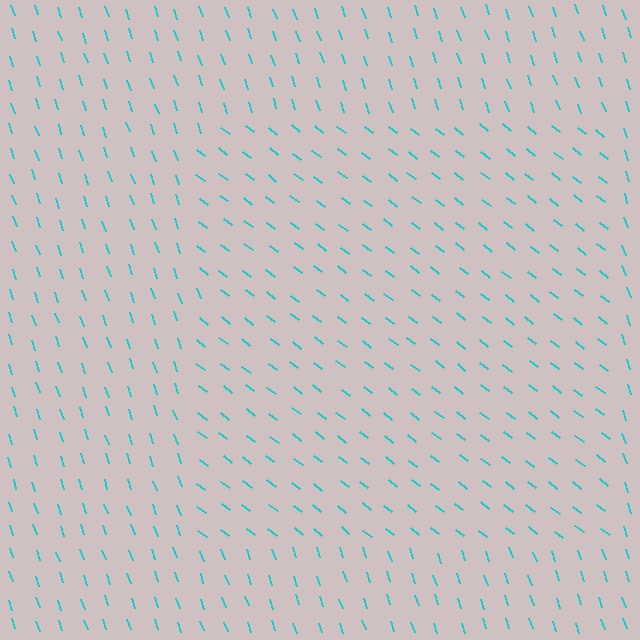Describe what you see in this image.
The image is filled with small cyan line segments. A rectangle region in the image has lines oriented differently from the surrounding lines, creating a visible texture boundary.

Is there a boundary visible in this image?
Yes, there is a texture boundary formed by a change in line orientation.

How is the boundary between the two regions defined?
The boundary is defined purely by a change in line orientation (approximately 33 degrees difference). All lines are the same color and thickness.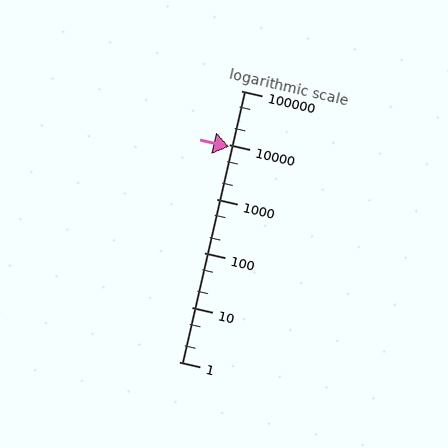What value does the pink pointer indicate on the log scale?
The pointer indicates approximately 9400.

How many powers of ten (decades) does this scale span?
The scale spans 5 decades, from 1 to 100000.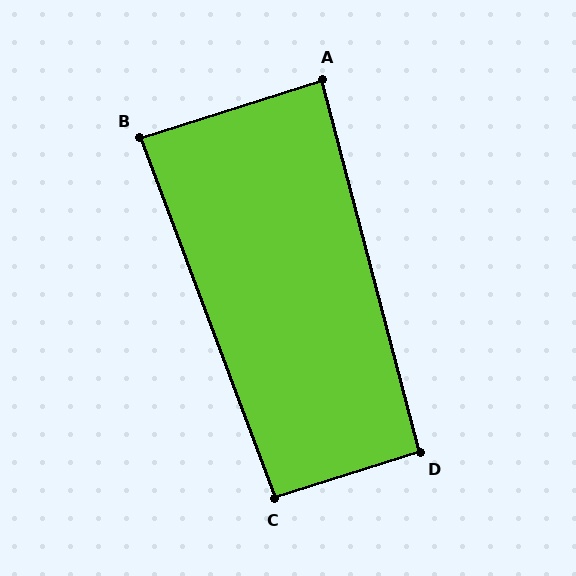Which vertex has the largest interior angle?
D, at approximately 93 degrees.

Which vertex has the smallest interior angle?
B, at approximately 87 degrees.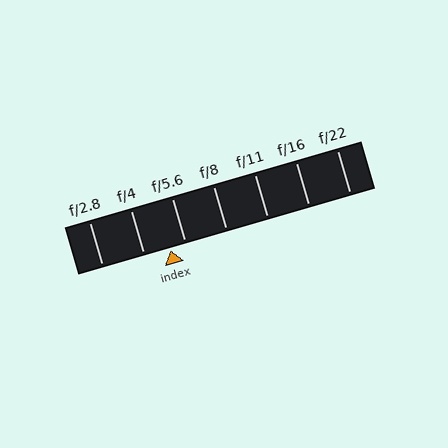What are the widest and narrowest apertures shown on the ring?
The widest aperture shown is f/2.8 and the narrowest is f/22.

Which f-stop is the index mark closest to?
The index mark is closest to f/5.6.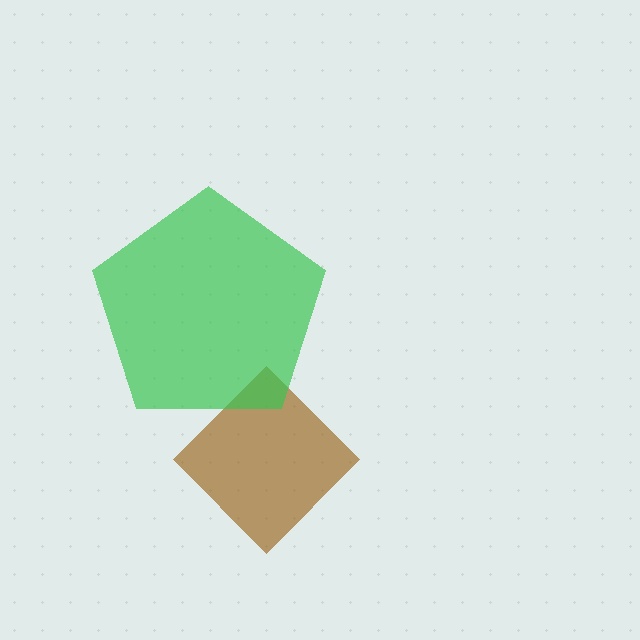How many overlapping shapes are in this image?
There are 2 overlapping shapes in the image.